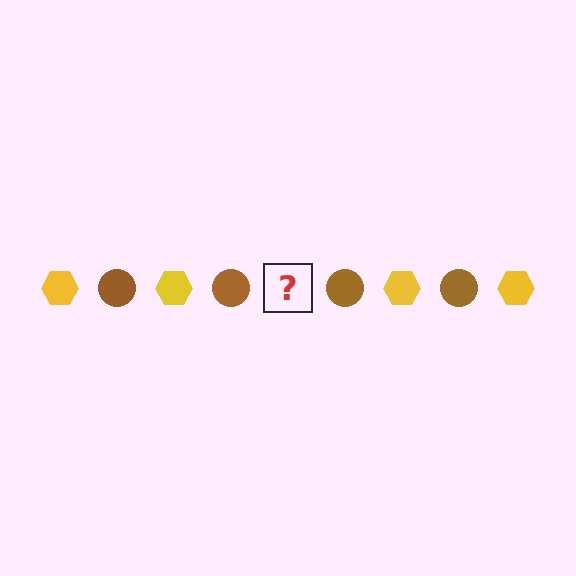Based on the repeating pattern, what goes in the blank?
The blank should be a yellow hexagon.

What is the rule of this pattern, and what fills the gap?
The rule is that the pattern alternates between yellow hexagon and brown circle. The gap should be filled with a yellow hexagon.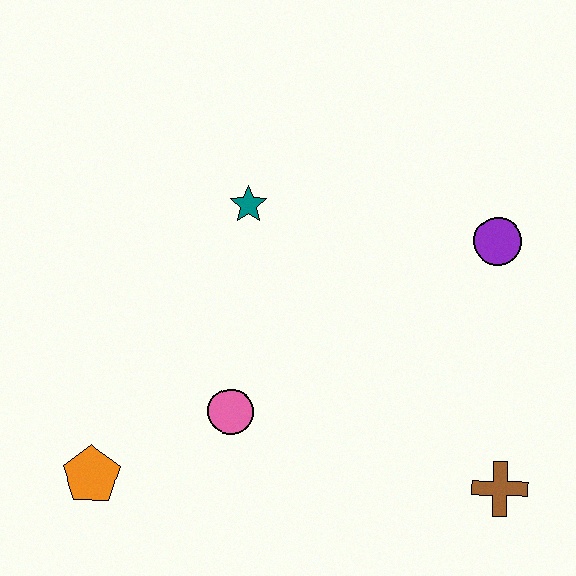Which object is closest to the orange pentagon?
The pink circle is closest to the orange pentagon.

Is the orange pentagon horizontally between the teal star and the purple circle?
No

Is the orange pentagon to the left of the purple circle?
Yes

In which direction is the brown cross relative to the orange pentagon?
The brown cross is to the right of the orange pentagon.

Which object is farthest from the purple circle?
The orange pentagon is farthest from the purple circle.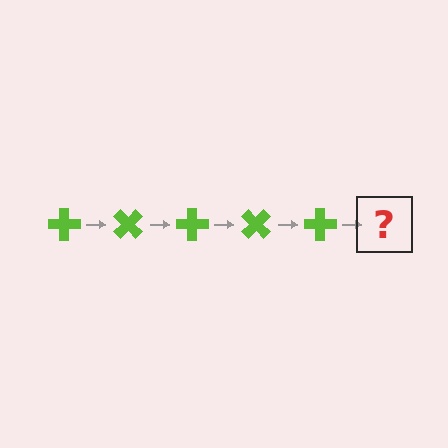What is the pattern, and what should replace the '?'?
The pattern is that the cross rotates 45 degrees each step. The '?' should be a lime cross rotated 225 degrees.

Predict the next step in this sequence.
The next step is a lime cross rotated 225 degrees.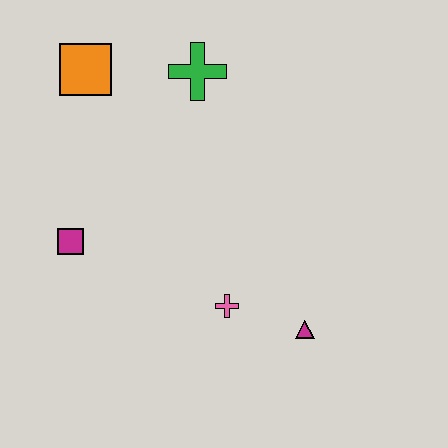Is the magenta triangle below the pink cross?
Yes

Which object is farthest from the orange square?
The magenta triangle is farthest from the orange square.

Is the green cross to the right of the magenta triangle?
No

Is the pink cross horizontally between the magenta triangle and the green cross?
Yes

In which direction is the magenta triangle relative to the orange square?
The magenta triangle is below the orange square.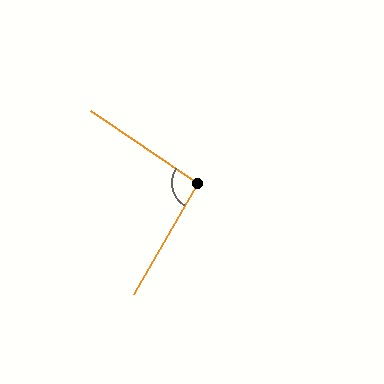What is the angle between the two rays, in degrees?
Approximately 94 degrees.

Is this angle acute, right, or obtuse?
It is approximately a right angle.